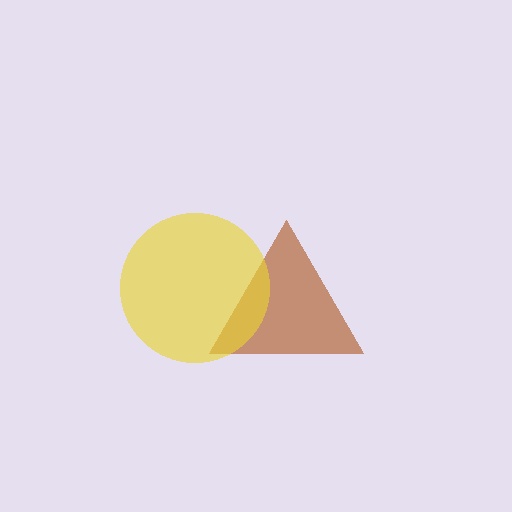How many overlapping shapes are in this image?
There are 2 overlapping shapes in the image.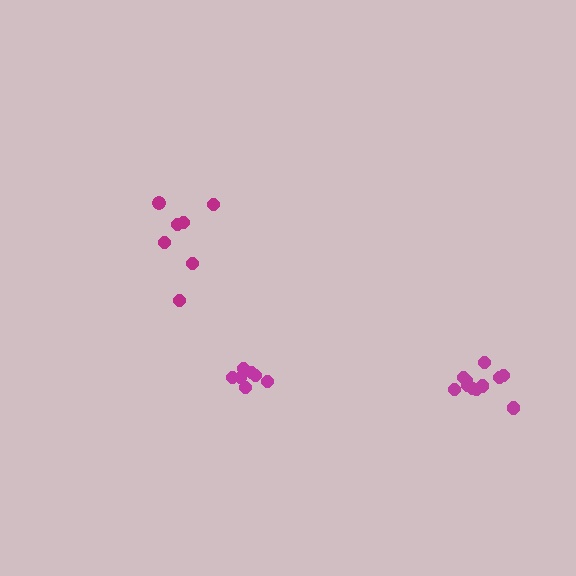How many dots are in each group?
Group 1: 7 dots, Group 2: 11 dots, Group 3: 7 dots (25 total).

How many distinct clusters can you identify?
There are 3 distinct clusters.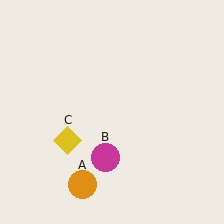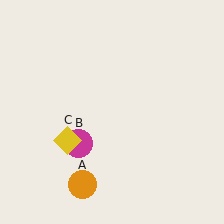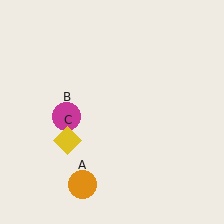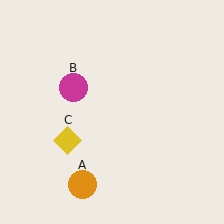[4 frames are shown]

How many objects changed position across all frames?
1 object changed position: magenta circle (object B).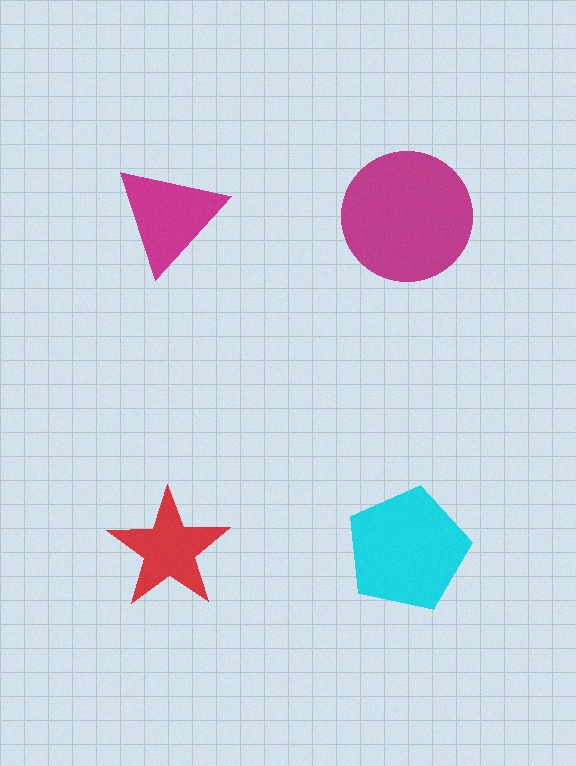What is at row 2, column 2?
A cyan pentagon.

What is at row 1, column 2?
A magenta circle.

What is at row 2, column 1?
A red star.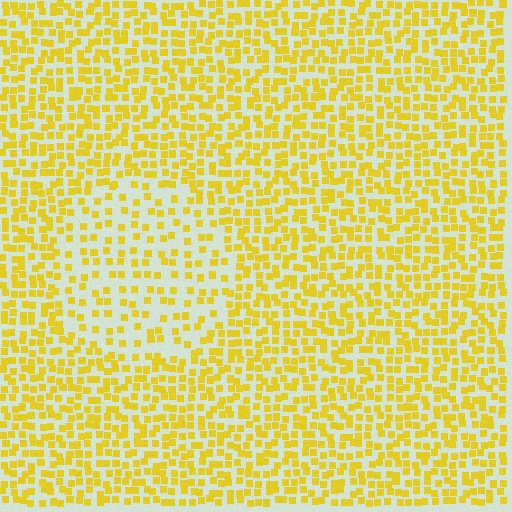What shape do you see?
I see a circle.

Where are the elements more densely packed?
The elements are more densely packed outside the circle boundary.